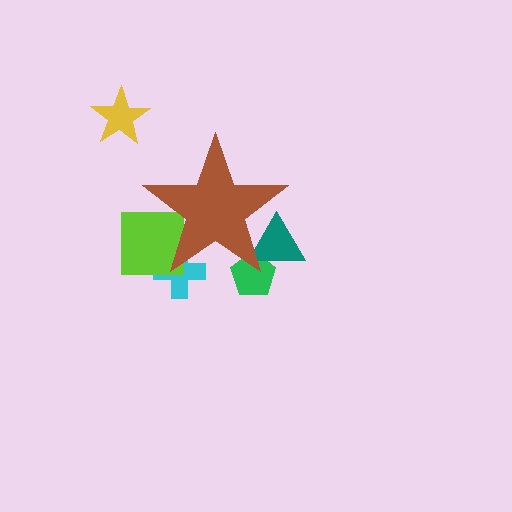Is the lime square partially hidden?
Yes, the lime square is partially hidden behind the brown star.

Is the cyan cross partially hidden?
Yes, the cyan cross is partially hidden behind the brown star.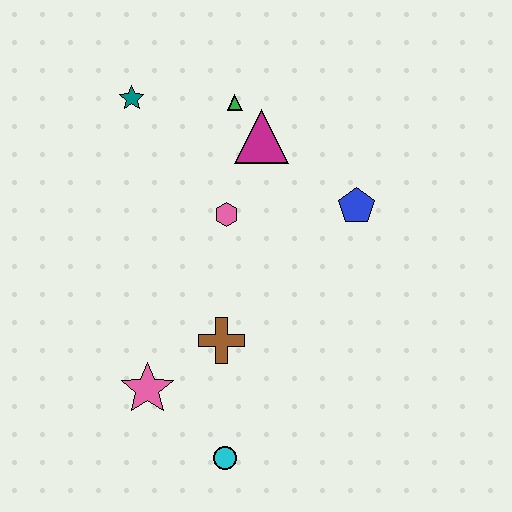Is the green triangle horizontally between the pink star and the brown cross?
No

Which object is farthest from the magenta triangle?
The cyan circle is farthest from the magenta triangle.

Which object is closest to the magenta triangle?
The green triangle is closest to the magenta triangle.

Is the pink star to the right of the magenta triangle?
No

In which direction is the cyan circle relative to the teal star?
The cyan circle is below the teal star.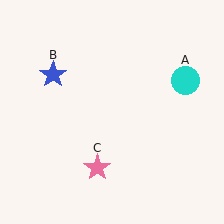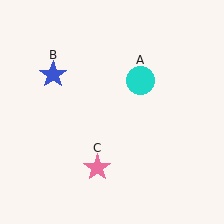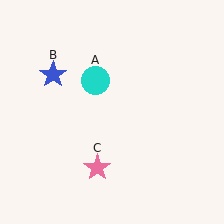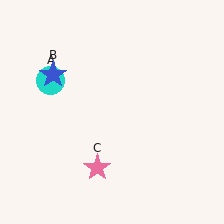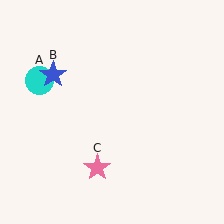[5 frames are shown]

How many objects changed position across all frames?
1 object changed position: cyan circle (object A).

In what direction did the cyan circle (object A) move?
The cyan circle (object A) moved left.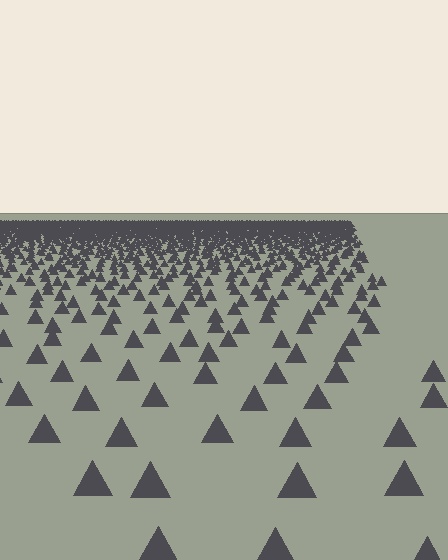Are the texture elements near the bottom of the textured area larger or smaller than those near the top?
Larger. Near the bottom, elements are closer to the viewer and appear at a bigger on-screen size.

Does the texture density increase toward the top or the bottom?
Density increases toward the top.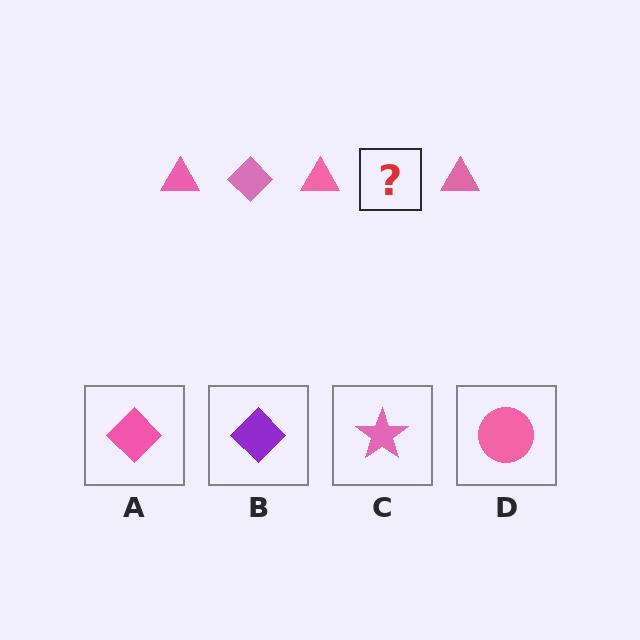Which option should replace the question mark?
Option A.